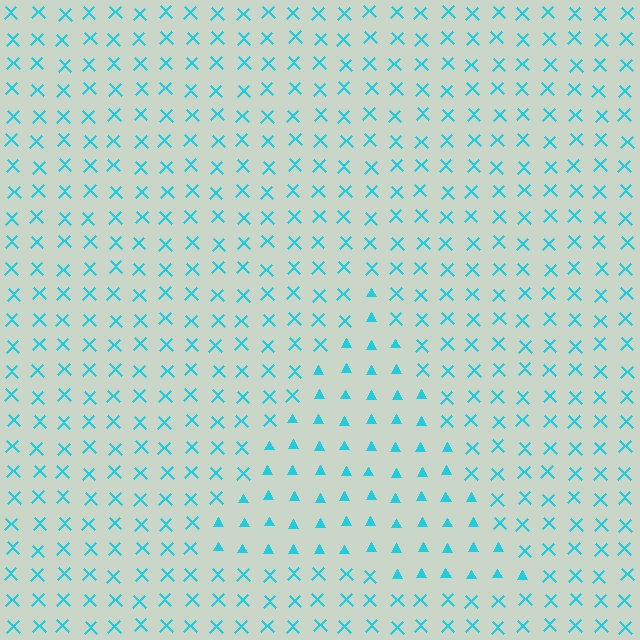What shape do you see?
I see a triangle.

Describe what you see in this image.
The image is filled with small cyan elements arranged in a uniform grid. A triangle-shaped region contains triangles, while the surrounding area contains X marks. The boundary is defined purely by the change in element shape.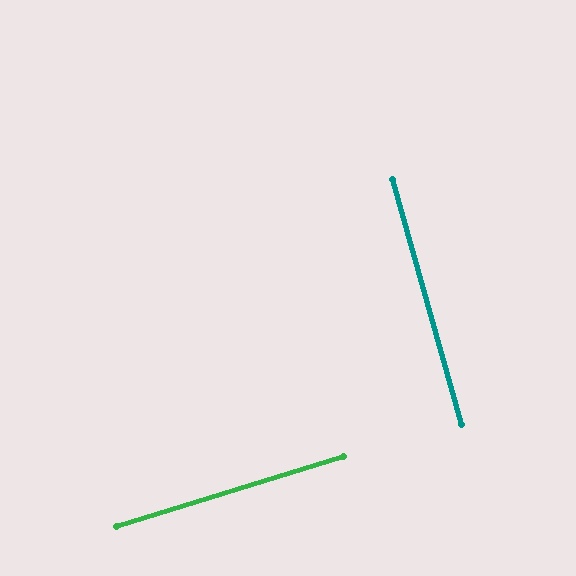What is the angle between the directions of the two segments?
Approximately 89 degrees.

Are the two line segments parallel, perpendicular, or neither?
Perpendicular — they meet at approximately 89°.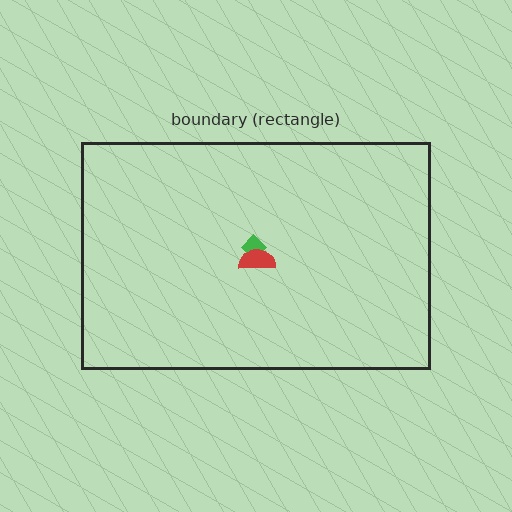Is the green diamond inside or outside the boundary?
Inside.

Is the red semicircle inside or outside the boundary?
Inside.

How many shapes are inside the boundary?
2 inside, 0 outside.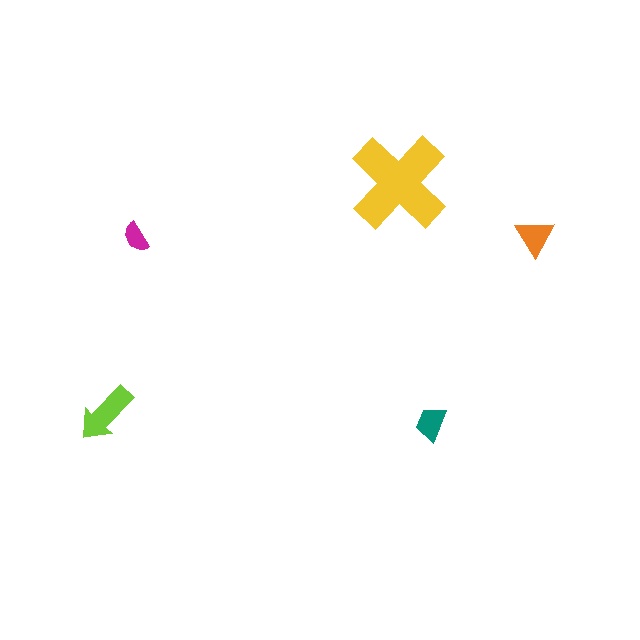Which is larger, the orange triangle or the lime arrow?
The lime arrow.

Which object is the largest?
The yellow cross.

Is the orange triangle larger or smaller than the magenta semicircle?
Larger.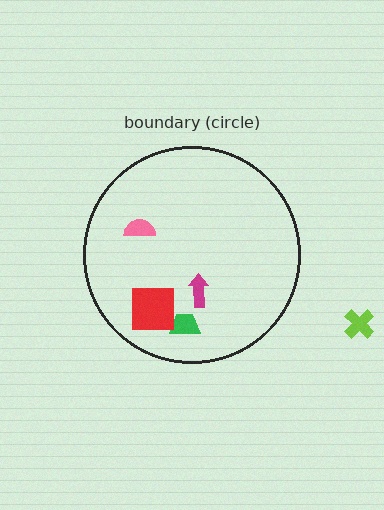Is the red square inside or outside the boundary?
Inside.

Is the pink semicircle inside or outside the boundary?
Inside.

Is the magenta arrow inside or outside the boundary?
Inside.